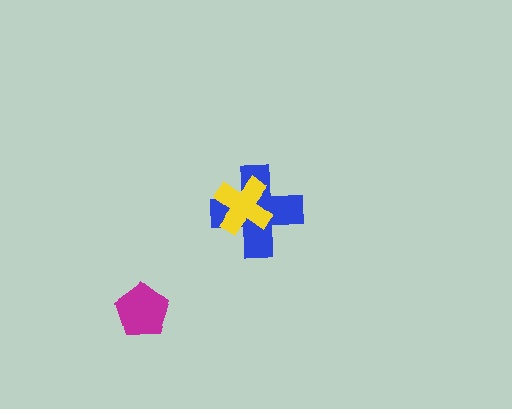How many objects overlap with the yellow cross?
1 object overlaps with the yellow cross.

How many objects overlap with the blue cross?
1 object overlaps with the blue cross.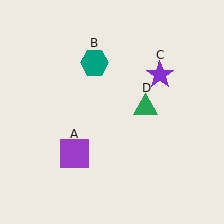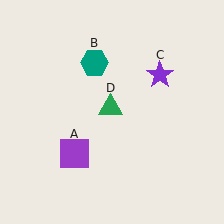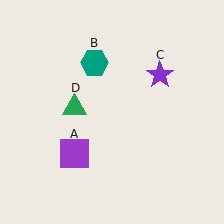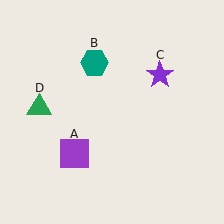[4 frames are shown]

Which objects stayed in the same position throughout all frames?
Purple square (object A) and teal hexagon (object B) and purple star (object C) remained stationary.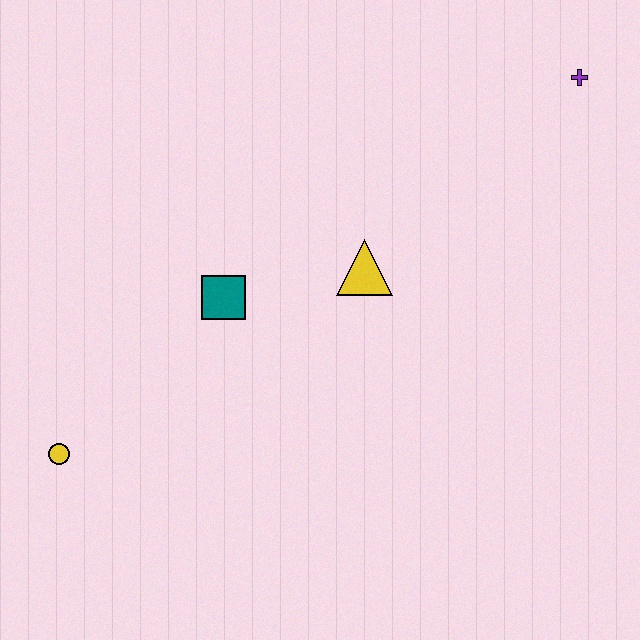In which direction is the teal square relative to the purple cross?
The teal square is to the left of the purple cross.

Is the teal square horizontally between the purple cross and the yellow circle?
Yes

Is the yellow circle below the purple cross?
Yes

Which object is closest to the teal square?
The yellow triangle is closest to the teal square.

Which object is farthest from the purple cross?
The yellow circle is farthest from the purple cross.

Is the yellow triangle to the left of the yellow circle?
No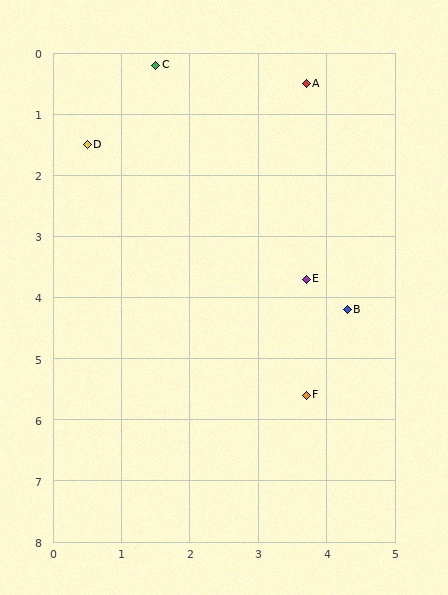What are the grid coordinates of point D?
Point D is at approximately (0.5, 1.5).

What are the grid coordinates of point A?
Point A is at approximately (3.7, 0.5).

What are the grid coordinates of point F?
Point F is at approximately (3.7, 5.6).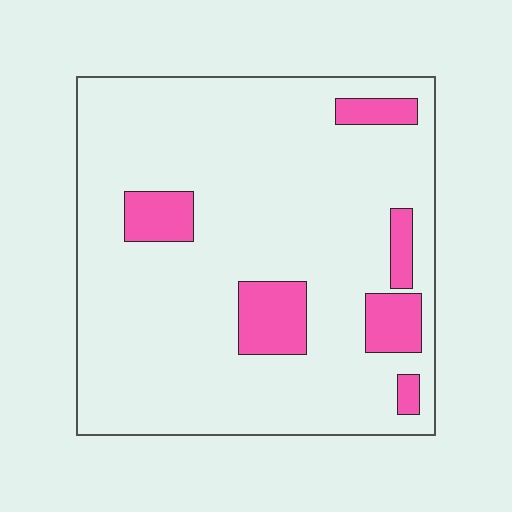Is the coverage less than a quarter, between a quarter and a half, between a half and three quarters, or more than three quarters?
Less than a quarter.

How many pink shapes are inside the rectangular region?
6.